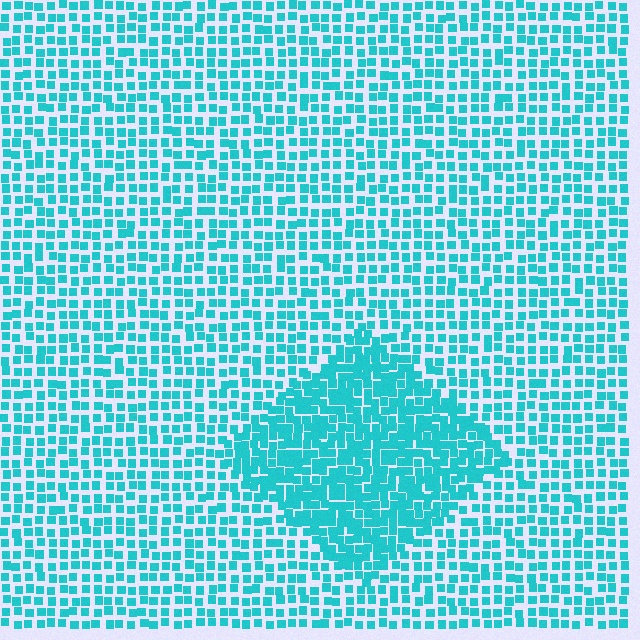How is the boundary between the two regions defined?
The boundary is defined by a change in element density (approximately 1.8x ratio). All elements are the same color, size, and shape.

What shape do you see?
I see a diamond.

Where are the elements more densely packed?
The elements are more densely packed inside the diamond boundary.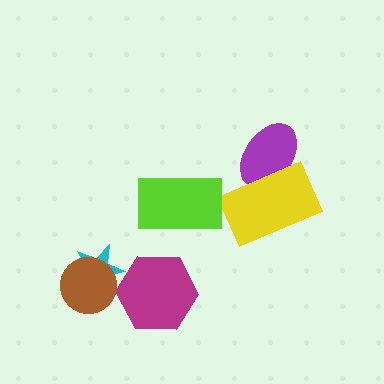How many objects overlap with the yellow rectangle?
1 object overlaps with the yellow rectangle.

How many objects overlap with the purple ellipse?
1 object overlaps with the purple ellipse.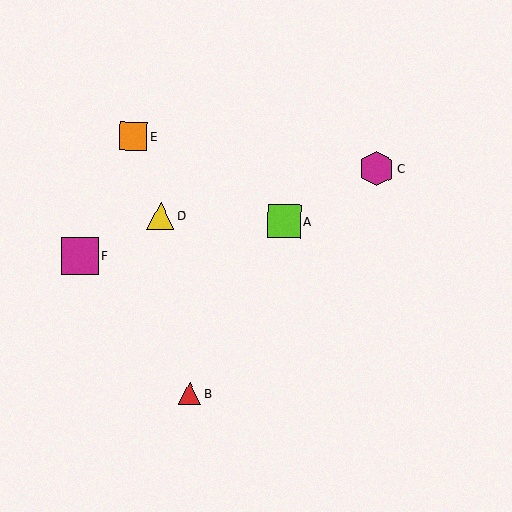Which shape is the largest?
The magenta square (labeled F) is the largest.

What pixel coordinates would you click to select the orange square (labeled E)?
Click at (133, 136) to select the orange square E.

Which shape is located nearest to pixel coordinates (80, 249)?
The magenta square (labeled F) at (80, 256) is nearest to that location.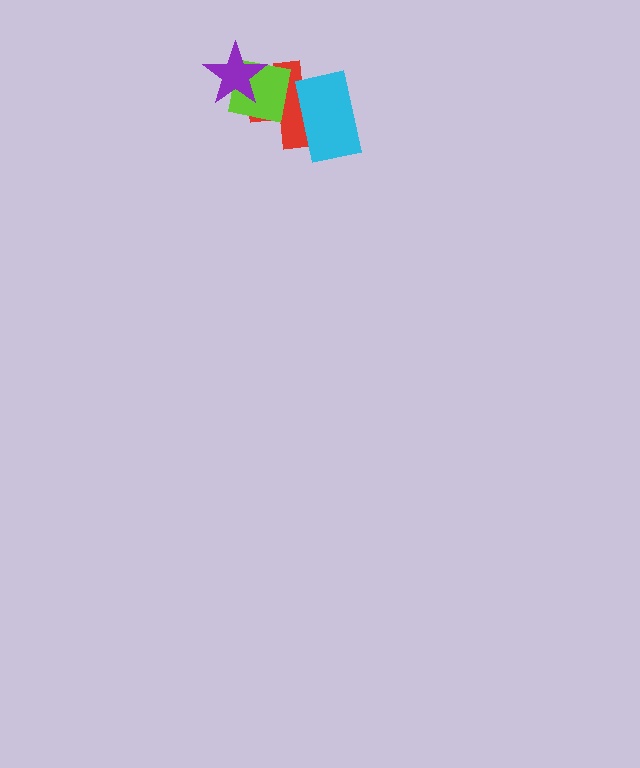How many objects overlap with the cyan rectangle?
1 object overlaps with the cyan rectangle.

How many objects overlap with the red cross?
3 objects overlap with the red cross.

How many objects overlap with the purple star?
2 objects overlap with the purple star.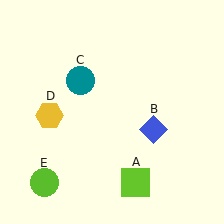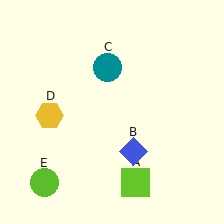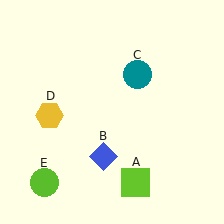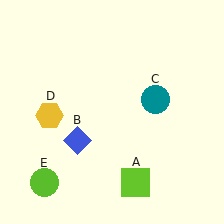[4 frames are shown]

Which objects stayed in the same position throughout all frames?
Lime square (object A) and yellow hexagon (object D) and lime circle (object E) remained stationary.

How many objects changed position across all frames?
2 objects changed position: blue diamond (object B), teal circle (object C).